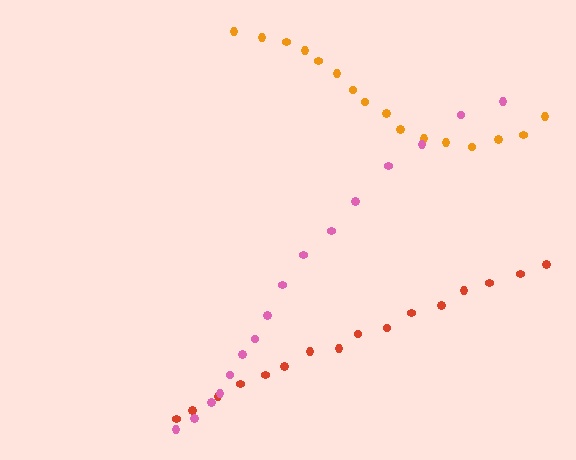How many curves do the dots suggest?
There are 3 distinct paths.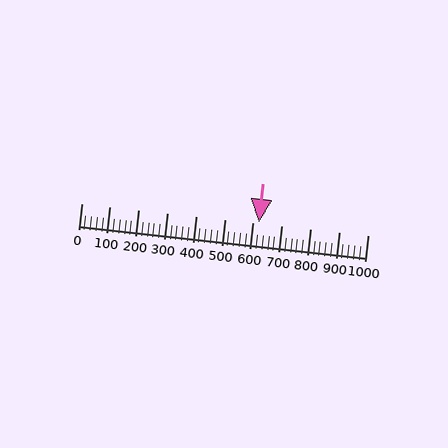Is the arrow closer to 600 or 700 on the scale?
The arrow is closer to 600.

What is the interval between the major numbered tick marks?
The major tick marks are spaced 100 units apart.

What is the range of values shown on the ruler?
The ruler shows values from 0 to 1000.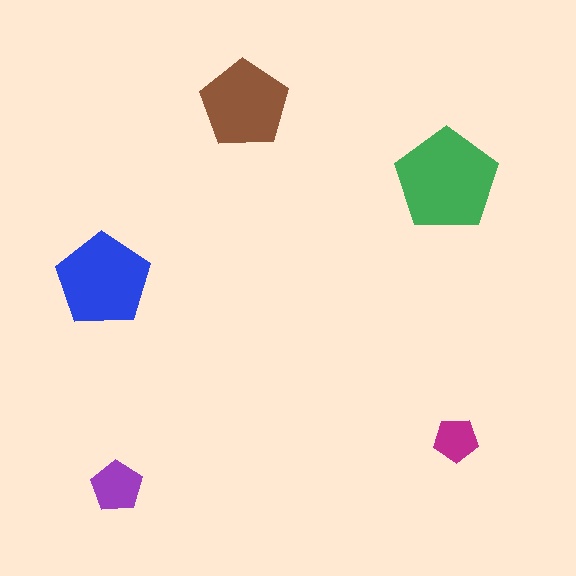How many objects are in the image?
There are 5 objects in the image.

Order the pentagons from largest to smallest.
the green one, the blue one, the brown one, the purple one, the magenta one.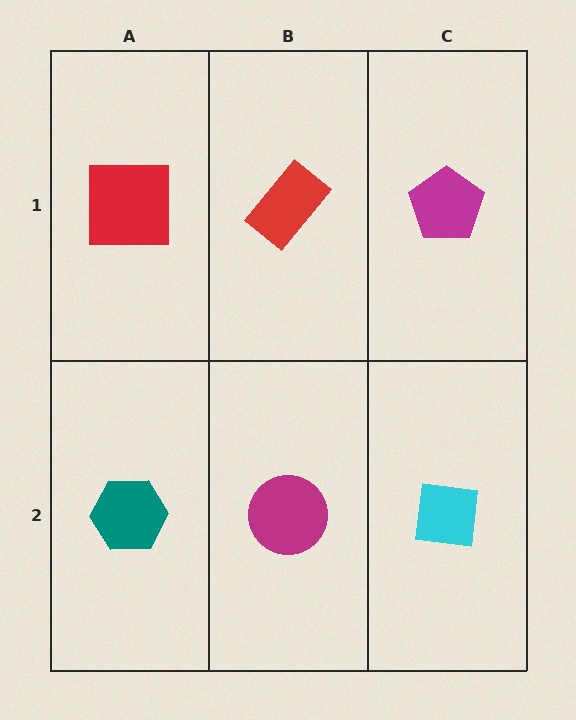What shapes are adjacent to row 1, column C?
A cyan square (row 2, column C), a red rectangle (row 1, column B).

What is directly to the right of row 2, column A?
A magenta circle.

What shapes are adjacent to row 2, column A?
A red square (row 1, column A), a magenta circle (row 2, column B).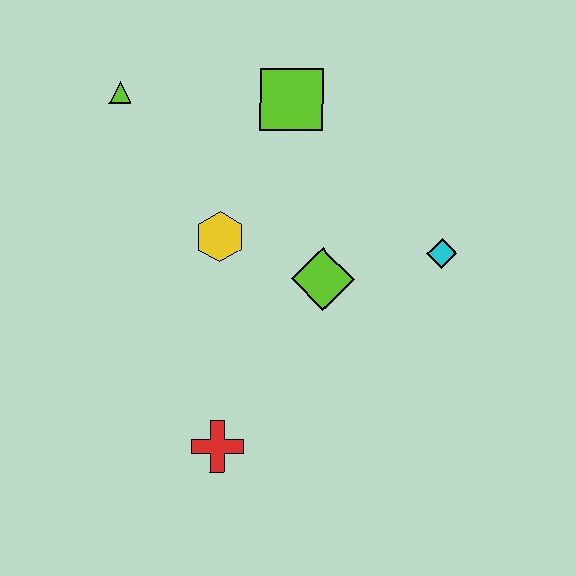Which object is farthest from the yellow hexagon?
The cyan diamond is farthest from the yellow hexagon.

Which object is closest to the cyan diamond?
The lime diamond is closest to the cyan diamond.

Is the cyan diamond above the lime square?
No